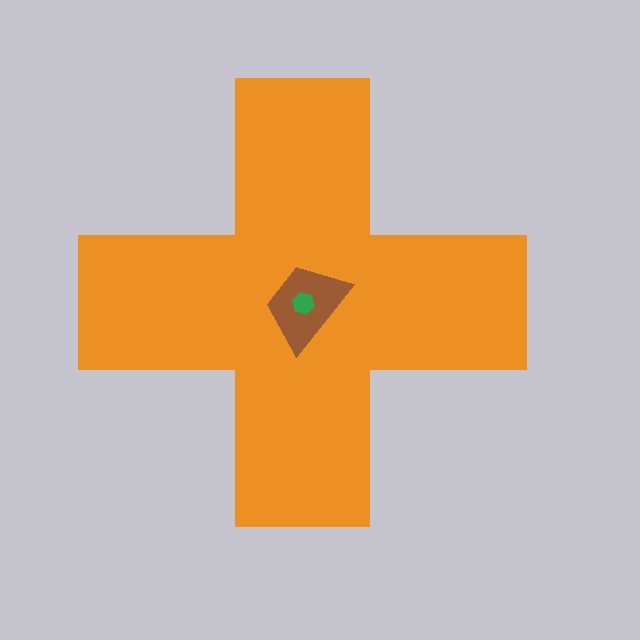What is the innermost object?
The green hexagon.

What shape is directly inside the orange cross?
The brown trapezoid.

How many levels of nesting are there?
3.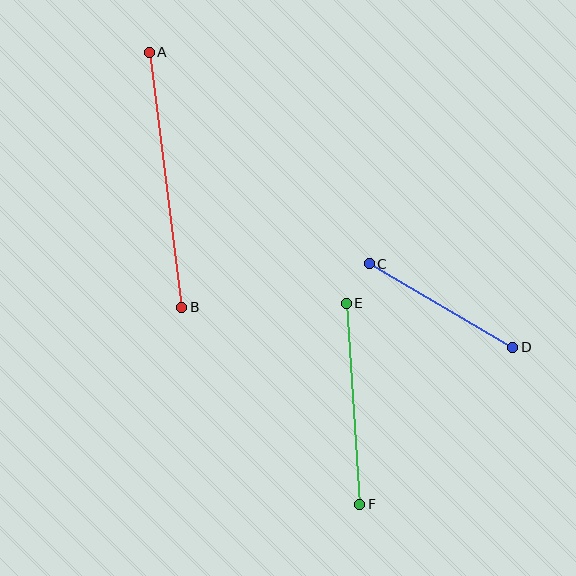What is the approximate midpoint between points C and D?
The midpoint is at approximately (441, 306) pixels.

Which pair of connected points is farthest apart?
Points A and B are farthest apart.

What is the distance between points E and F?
The distance is approximately 201 pixels.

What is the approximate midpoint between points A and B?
The midpoint is at approximately (166, 180) pixels.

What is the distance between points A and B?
The distance is approximately 257 pixels.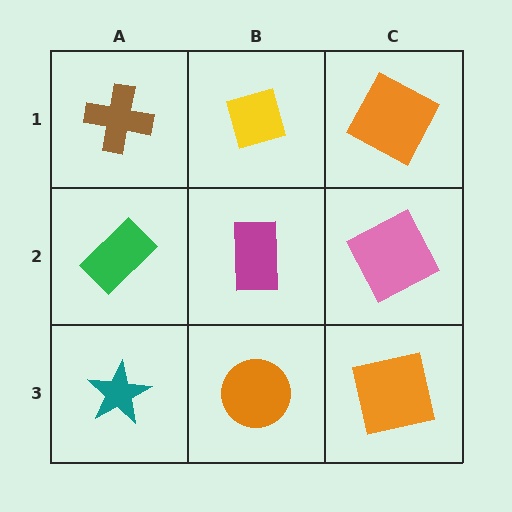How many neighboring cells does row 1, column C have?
2.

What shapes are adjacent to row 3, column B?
A magenta rectangle (row 2, column B), a teal star (row 3, column A), an orange square (row 3, column C).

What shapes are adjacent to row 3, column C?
A pink square (row 2, column C), an orange circle (row 3, column B).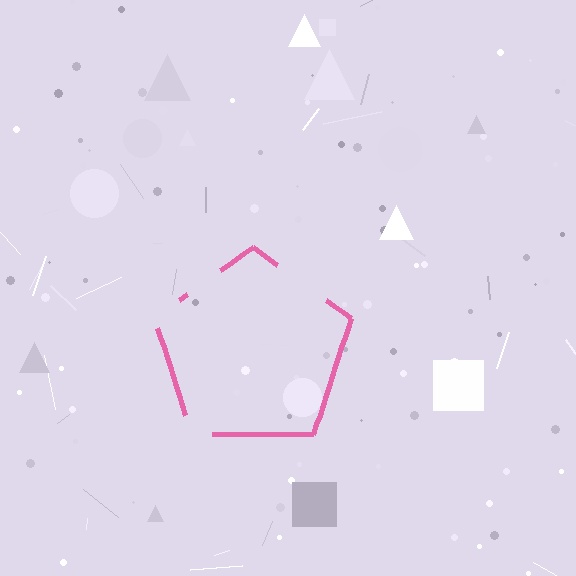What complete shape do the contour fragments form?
The contour fragments form a pentagon.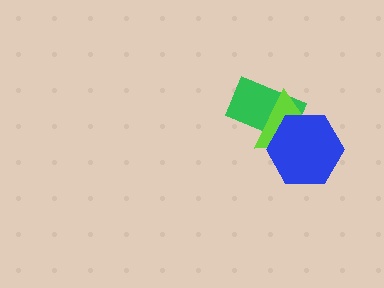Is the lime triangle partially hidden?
Yes, it is partially covered by another shape.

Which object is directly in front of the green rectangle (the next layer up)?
The lime triangle is directly in front of the green rectangle.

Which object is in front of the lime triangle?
The blue hexagon is in front of the lime triangle.